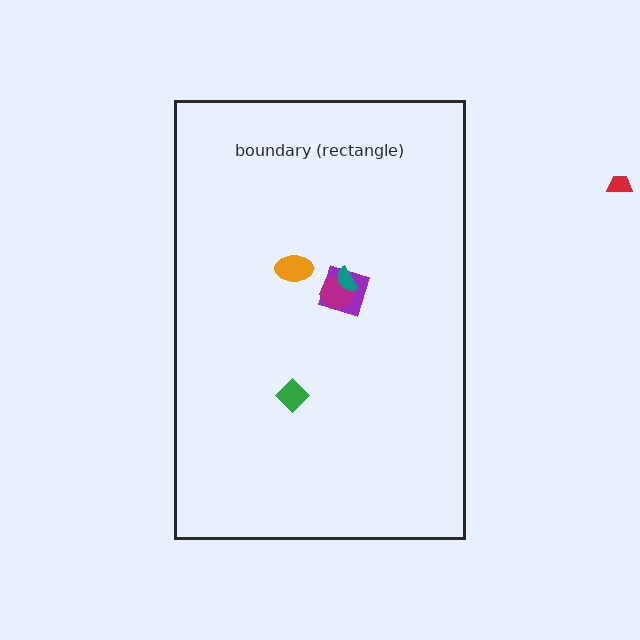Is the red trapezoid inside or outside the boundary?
Outside.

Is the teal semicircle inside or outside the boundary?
Inside.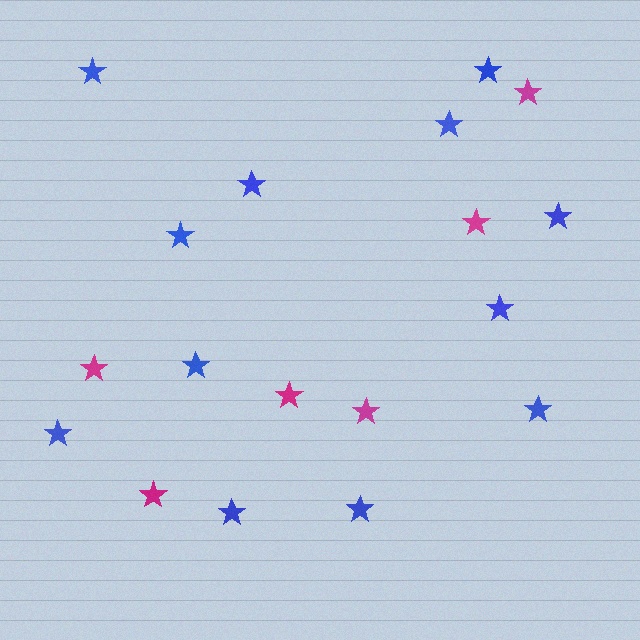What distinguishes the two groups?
There are 2 groups: one group of magenta stars (6) and one group of blue stars (12).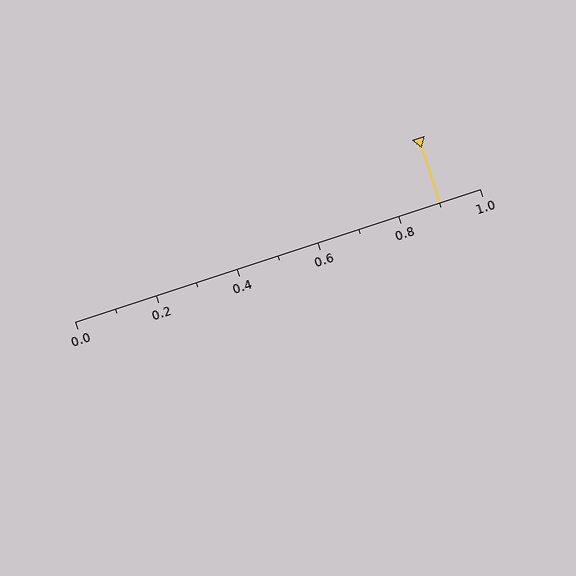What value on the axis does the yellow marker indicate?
The marker indicates approximately 0.9.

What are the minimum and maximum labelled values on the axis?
The axis runs from 0.0 to 1.0.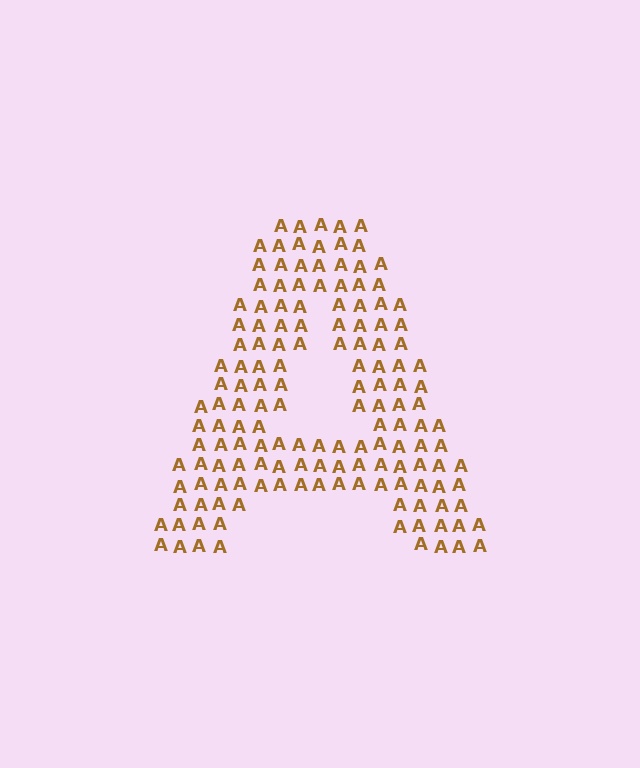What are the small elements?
The small elements are letter A's.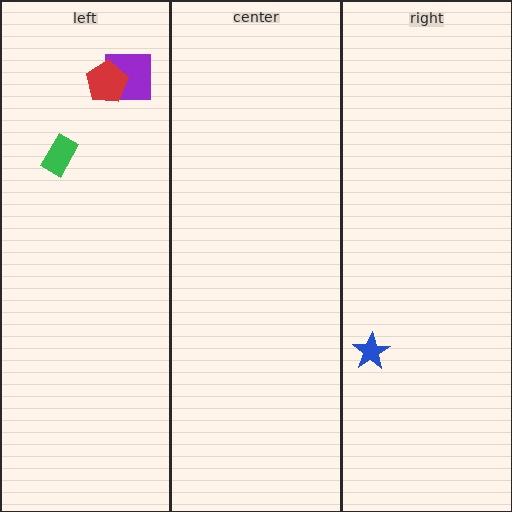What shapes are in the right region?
The blue star.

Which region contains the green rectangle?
The left region.